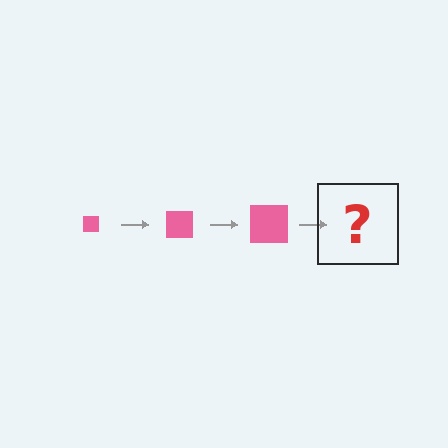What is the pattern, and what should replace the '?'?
The pattern is that the square gets progressively larger each step. The '?' should be a pink square, larger than the previous one.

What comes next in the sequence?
The next element should be a pink square, larger than the previous one.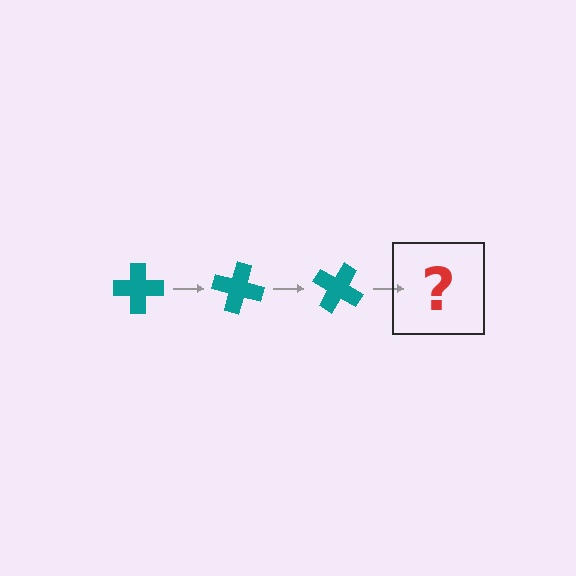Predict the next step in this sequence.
The next step is a teal cross rotated 45 degrees.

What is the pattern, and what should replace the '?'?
The pattern is that the cross rotates 15 degrees each step. The '?' should be a teal cross rotated 45 degrees.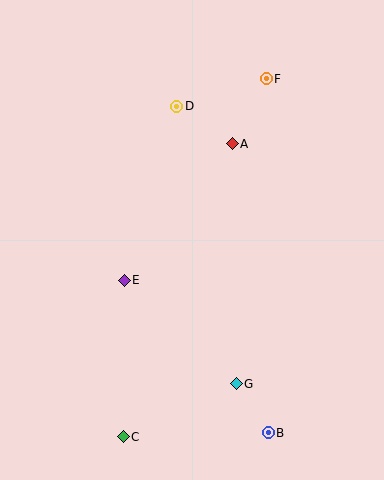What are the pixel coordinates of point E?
Point E is at (124, 280).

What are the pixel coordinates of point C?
Point C is at (123, 437).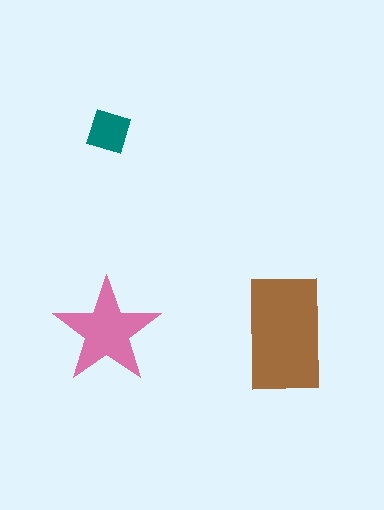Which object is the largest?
The brown rectangle.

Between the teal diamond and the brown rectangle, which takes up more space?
The brown rectangle.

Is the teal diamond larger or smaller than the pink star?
Smaller.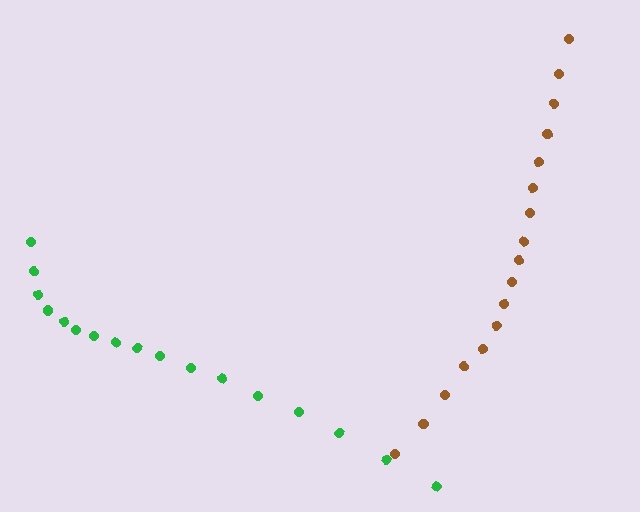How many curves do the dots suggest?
There are 2 distinct paths.